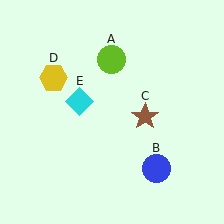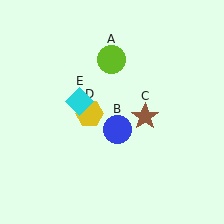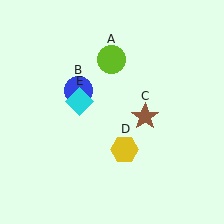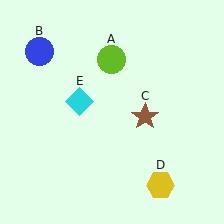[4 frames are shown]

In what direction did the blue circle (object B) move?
The blue circle (object B) moved up and to the left.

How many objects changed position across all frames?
2 objects changed position: blue circle (object B), yellow hexagon (object D).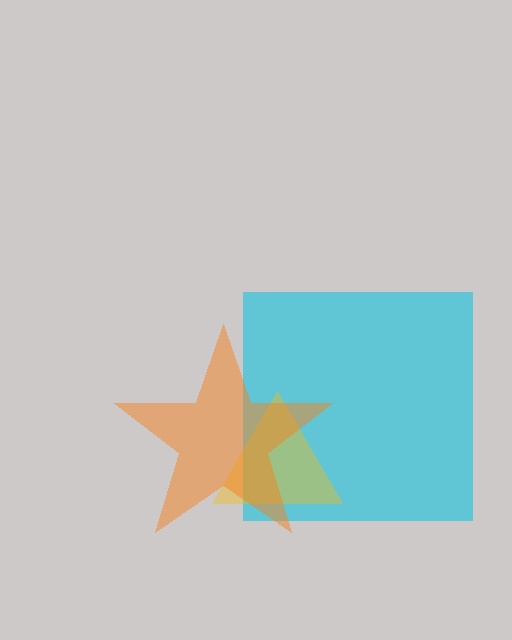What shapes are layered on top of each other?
The layered shapes are: a cyan square, a yellow triangle, an orange star.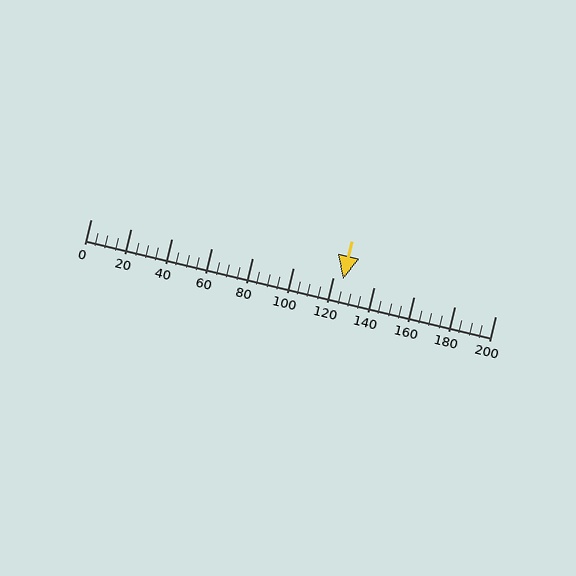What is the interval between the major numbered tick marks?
The major tick marks are spaced 20 units apart.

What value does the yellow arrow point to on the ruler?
The yellow arrow points to approximately 125.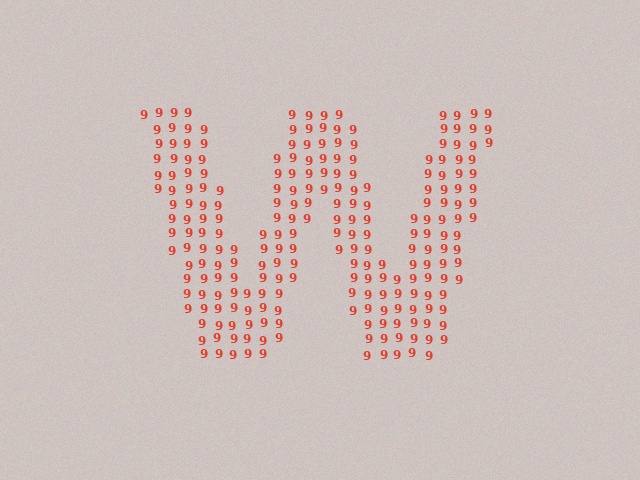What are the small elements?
The small elements are digit 9's.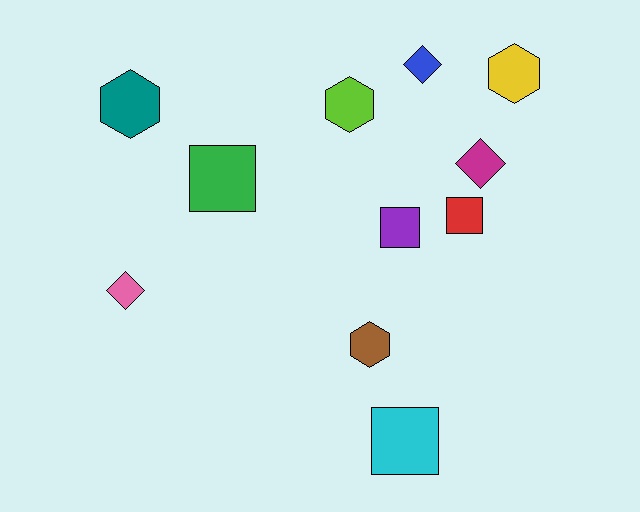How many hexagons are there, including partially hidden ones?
There are 4 hexagons.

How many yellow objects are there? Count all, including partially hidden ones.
There is 1 yellow object.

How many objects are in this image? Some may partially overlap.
There are 11 objects.